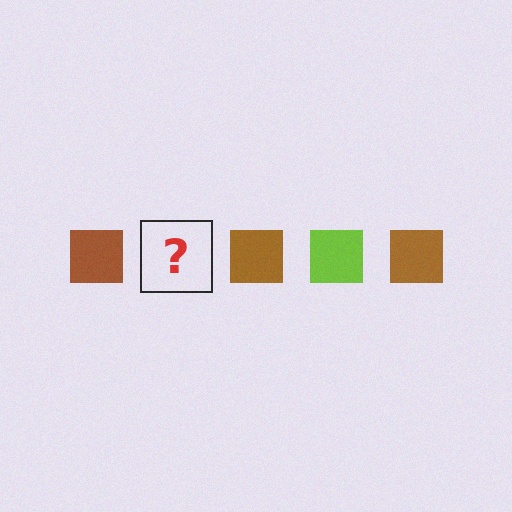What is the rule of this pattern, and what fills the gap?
The rule is that the pattern cycles through brown, lime squares. The gap should be filled with a lime square.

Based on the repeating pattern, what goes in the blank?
The blank should be a lime square.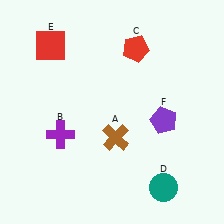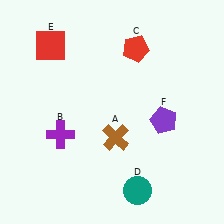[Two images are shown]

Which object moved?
The teal circle (D) moved left.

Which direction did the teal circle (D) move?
The teal circle (D) moved left.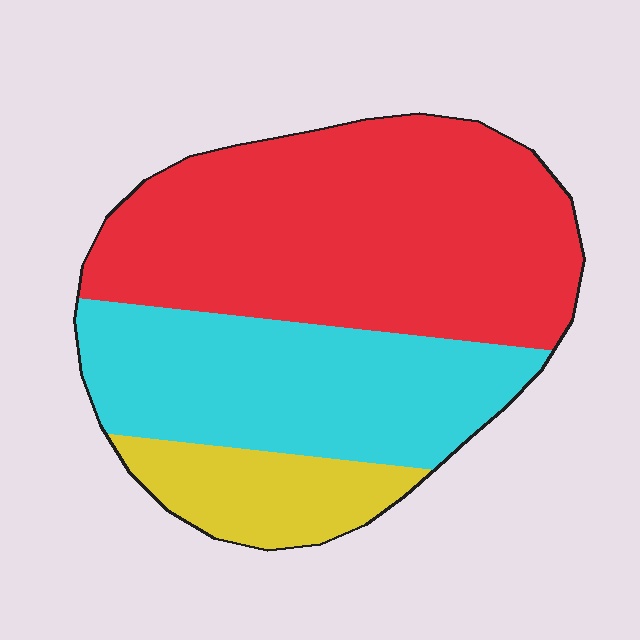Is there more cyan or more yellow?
Cyan.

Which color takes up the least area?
Yellow, at roughly 15%.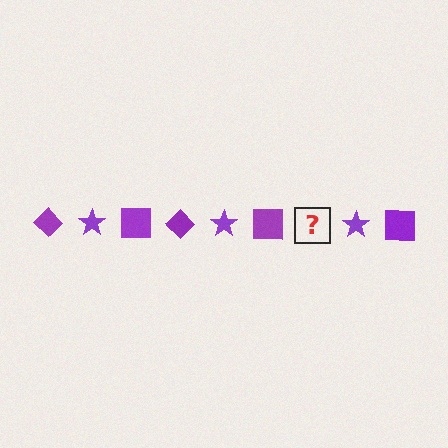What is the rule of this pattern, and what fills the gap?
The rule is that the pattern cycles through diamond, star, square shapes in purple. The gap should be filled with a purple diamond.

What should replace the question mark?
The question mark should be replaced with a purple diamond.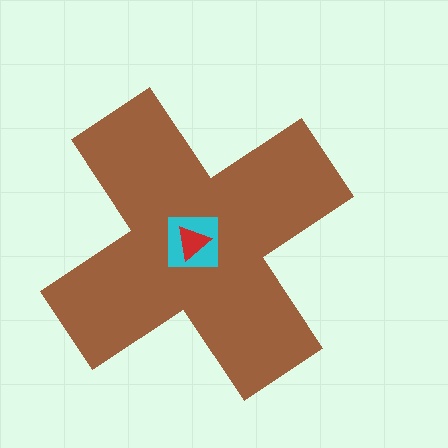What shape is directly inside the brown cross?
The cyan square.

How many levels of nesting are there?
3.